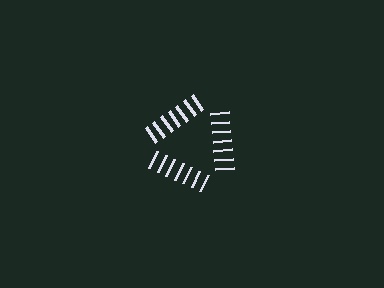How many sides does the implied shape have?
3 sides — the line-ends trace a triangle.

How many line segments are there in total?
21 — 7 along each of the 3 edges.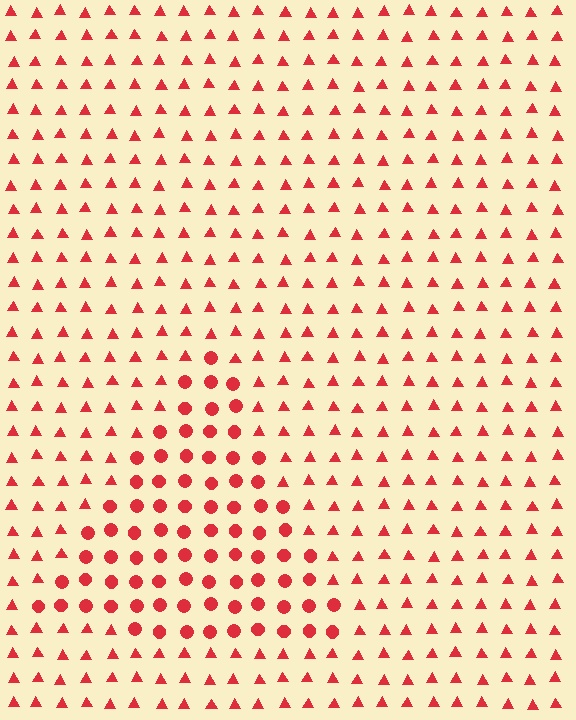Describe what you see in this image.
The image is filled with small red elements arranged in a uniform grid. A triangle-shaped region contains circles, while the surrounding area contains triangles. The boundary is defined purely by the change in element shape.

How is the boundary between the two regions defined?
The boundary is defined by a change in element shape: circles inside vs. triangles outside. All elements share the same color and spacing.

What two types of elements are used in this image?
The image uses circles inside the triangle region and triangles outside it.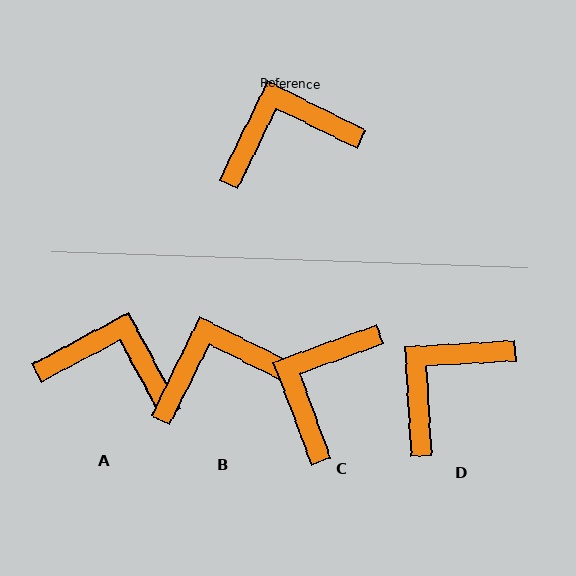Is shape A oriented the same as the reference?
No, it is off by about 36 degrees.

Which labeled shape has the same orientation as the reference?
B.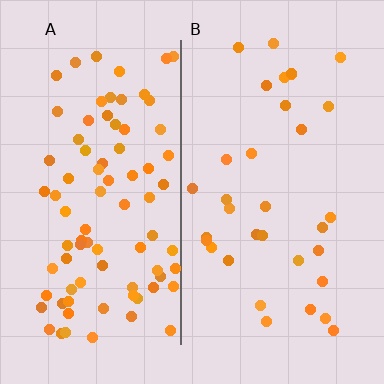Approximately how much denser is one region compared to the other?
Approximately 2.5× — region A over region B.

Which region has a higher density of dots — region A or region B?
A (the left).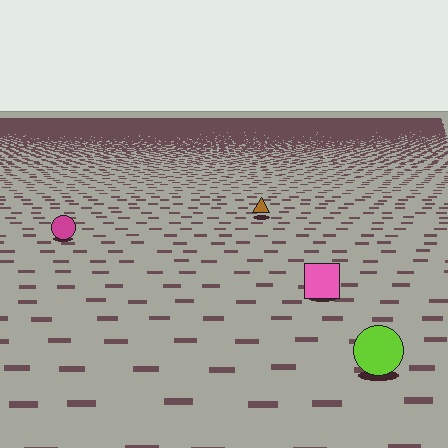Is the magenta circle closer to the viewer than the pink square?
No. The pink square is closer — you can tell from the texture gradient: the ground texture is coarser near it.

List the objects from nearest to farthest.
From nearest to farthest: the lime circle, the pink square, the magenta circle, the brown triangle.